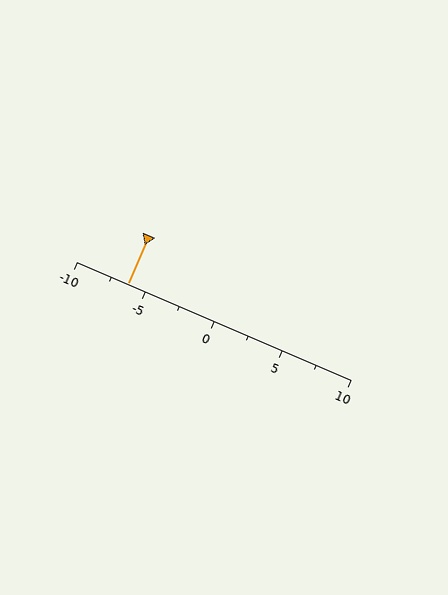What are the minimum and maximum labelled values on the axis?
The axis runs from -10 to 10.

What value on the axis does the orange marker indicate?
The marker indicates approximately -6.2.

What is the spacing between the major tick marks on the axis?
The major ticks are spaced 5 apart.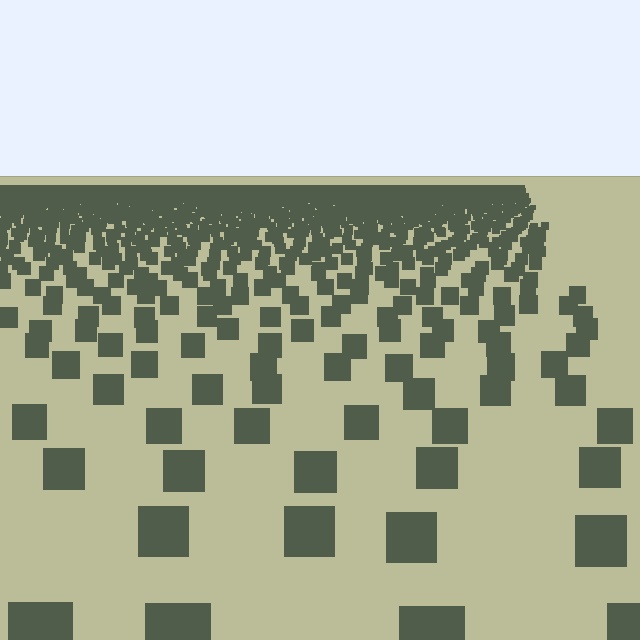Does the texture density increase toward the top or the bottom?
Density increases toward the top.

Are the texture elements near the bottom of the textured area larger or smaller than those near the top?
Larger. Near the bottom, elements are closer to the viewer and appear at a bigger on-screen size.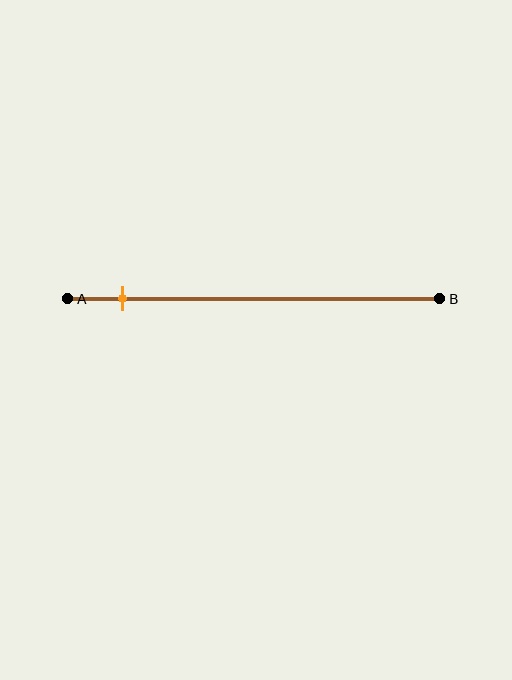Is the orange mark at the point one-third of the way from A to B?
No, the mark is at about 15% from A, not at the 33% one-third point.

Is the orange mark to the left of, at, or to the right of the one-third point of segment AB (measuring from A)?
The orange mark is to the left of the one-third point of segment AB.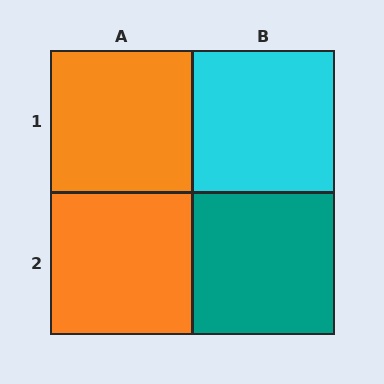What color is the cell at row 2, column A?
Orange.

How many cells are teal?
1 cell is teal.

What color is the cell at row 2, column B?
Teal.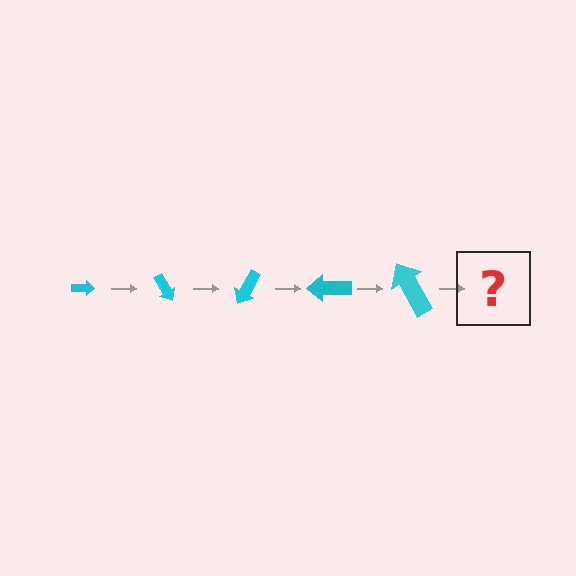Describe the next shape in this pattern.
It should be an arrow, larger than the previous one and rotated 300 degrees from the start.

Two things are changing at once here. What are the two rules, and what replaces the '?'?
The two rules are that the arrow grows larger each step and it rotates 60 degrees each step. The '?' should be an arrow, larger than the previous one and rotated 300 degrees from the start.